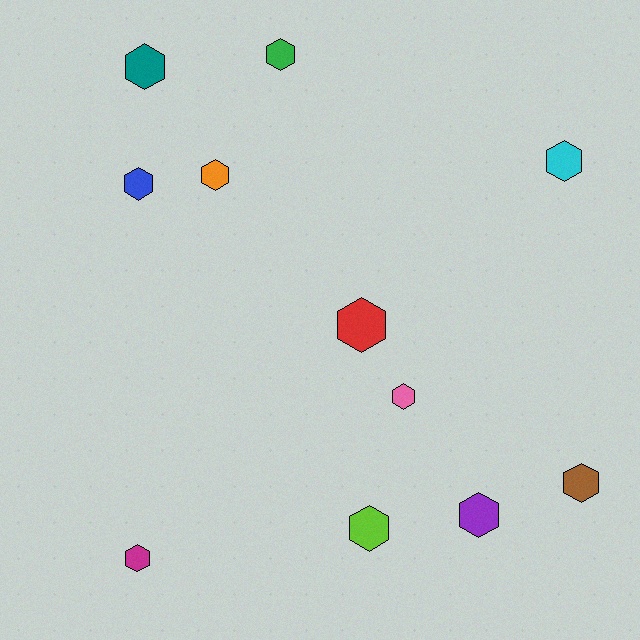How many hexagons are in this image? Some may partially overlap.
There are 11 hexagons.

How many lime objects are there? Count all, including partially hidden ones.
There is 1 lime object.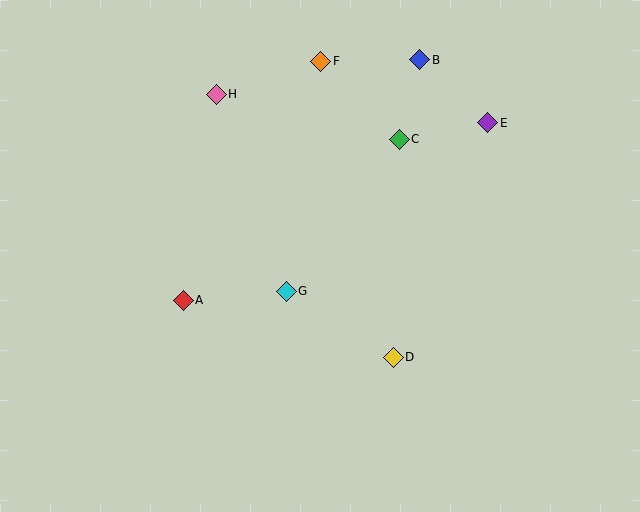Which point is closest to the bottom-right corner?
Point D is closest to the bottom-right corner.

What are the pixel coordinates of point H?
Point H is at (216, 94).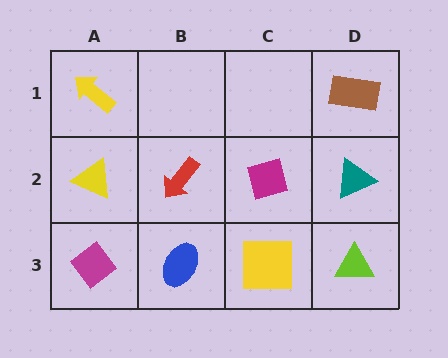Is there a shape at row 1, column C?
No, that cell is empty.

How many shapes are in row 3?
4 shapes.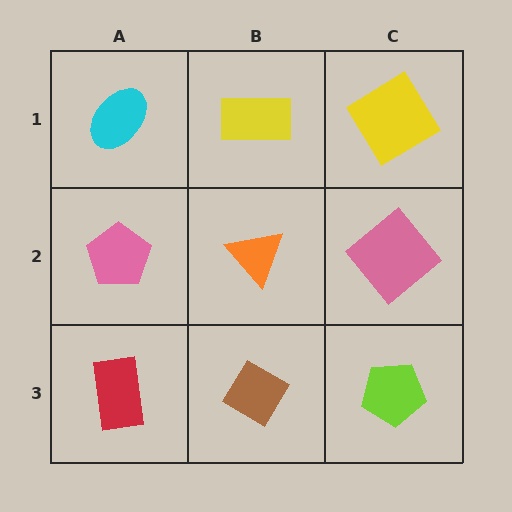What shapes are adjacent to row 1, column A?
A pink pentagon (row 2, column A), a yellow rectangle (row 1, column B).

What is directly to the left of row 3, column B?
A red rectangle.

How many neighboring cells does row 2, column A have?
3.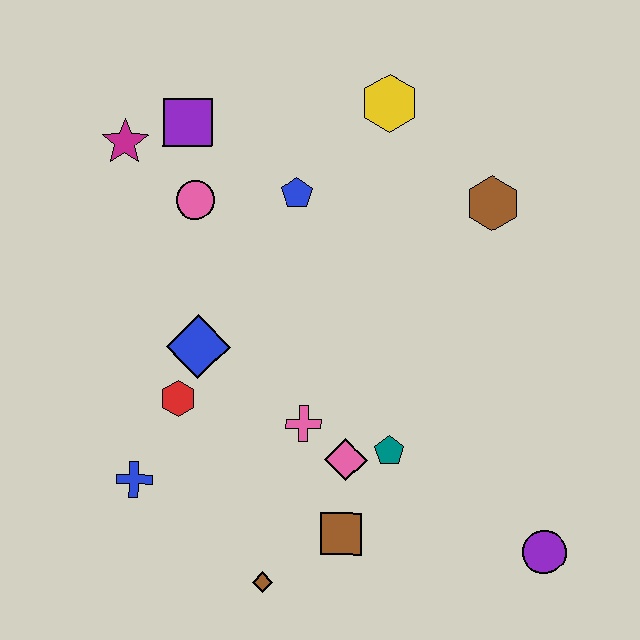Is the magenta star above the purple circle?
Yes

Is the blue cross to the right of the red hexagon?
No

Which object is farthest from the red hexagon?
The purple circle is farthest from the red hexagon.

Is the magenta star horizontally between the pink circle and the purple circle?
No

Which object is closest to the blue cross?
The red hexagon is closest to the blue cross.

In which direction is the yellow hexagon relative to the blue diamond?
The yellow hexagon is above the blue diamond.